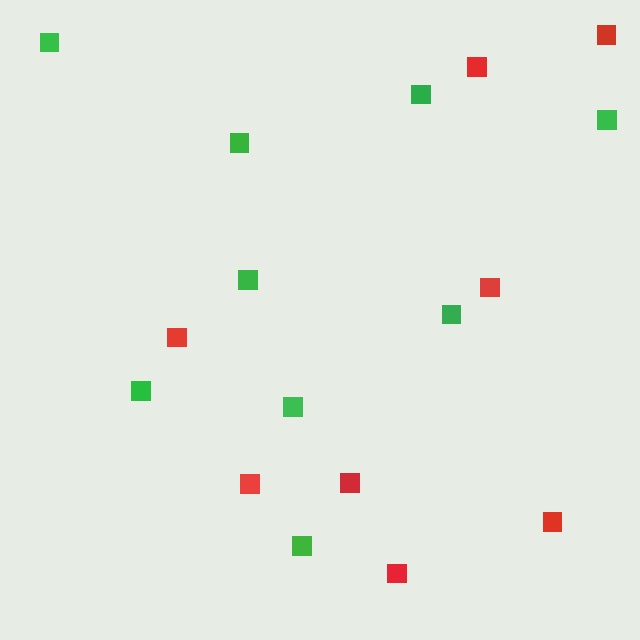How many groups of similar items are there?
There are 2 groups: one group of red squares (8) and one group of green squares (9).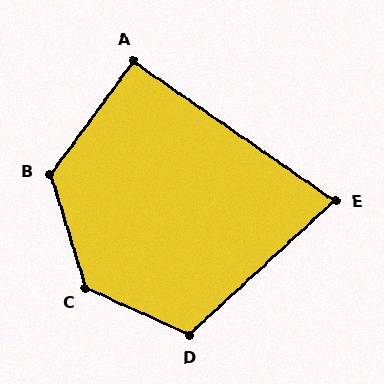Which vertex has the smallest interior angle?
E, at approximately 77 degrees.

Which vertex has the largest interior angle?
C, at approximately 132 degrees.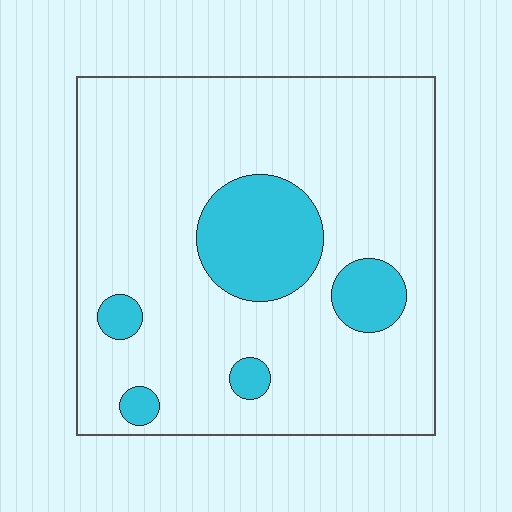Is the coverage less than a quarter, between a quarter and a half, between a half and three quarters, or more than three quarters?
Less than a quarter.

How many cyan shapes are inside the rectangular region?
5.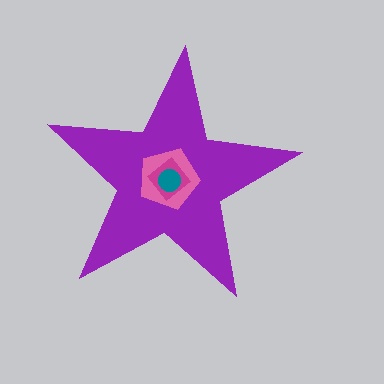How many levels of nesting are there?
4.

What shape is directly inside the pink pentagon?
The magenta diamond.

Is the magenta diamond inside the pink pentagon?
Yes.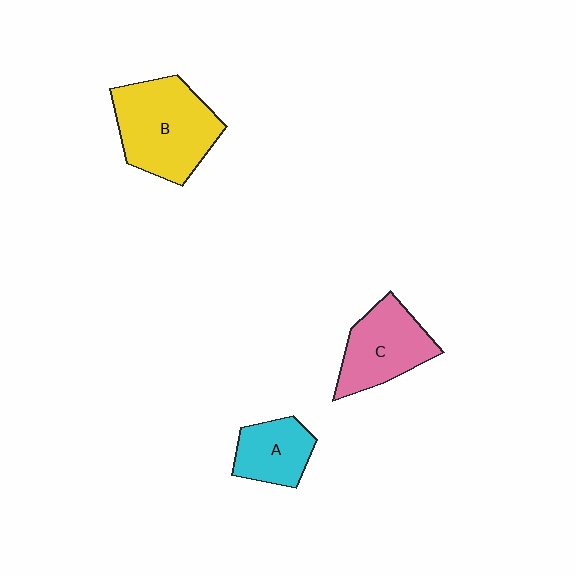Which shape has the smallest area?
Shape A (cyan).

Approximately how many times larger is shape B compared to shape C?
Approximately 1.4 times.